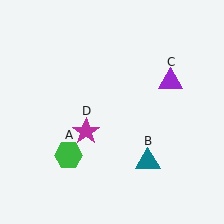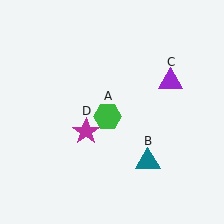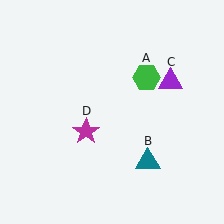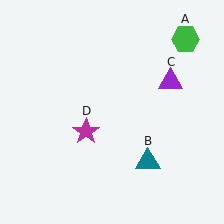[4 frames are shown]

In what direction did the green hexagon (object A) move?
The green hexagon (object A) moved up and to the right.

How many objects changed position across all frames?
1 object changed position: green hexagon (object A).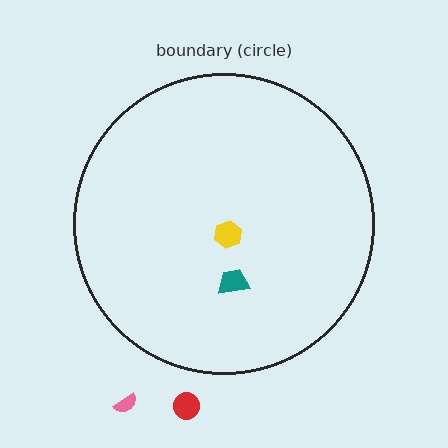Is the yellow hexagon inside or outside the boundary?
Inside.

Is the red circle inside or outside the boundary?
Outside.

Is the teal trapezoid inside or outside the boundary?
Inside.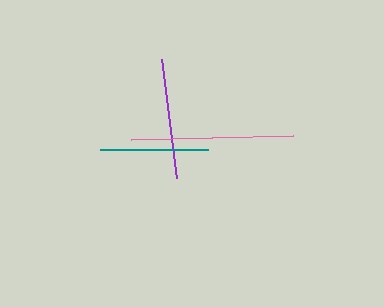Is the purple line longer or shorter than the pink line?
The pink line is longer than the purple line.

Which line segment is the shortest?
The teal line is the shortest at approximately 109 pixels.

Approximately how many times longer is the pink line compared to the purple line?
The pink line is approximately 1.3 times the length of the purple line.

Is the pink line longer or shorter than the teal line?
The pink line is longer than the teal line.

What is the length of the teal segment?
The teal segment is approximately 109 pixels long.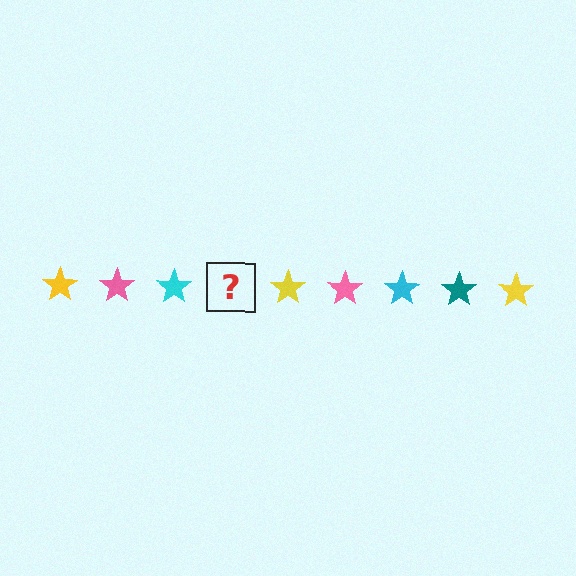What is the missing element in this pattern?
The missing element is a teal star.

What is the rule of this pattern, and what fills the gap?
The rule is that the pattern cycles through yellow, pink, cyan, teal stars. The gap should be filled with a teal star.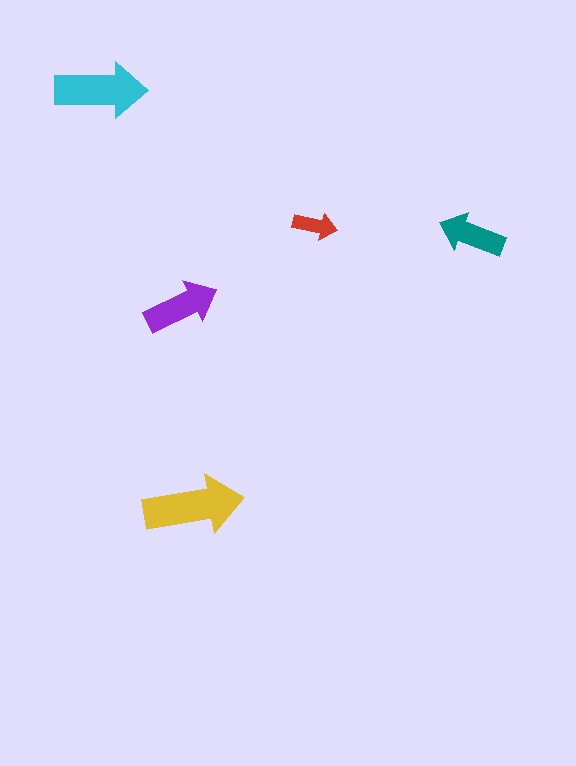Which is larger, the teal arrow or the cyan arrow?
The cyan one.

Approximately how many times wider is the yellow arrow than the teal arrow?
About 1.5 times wider.